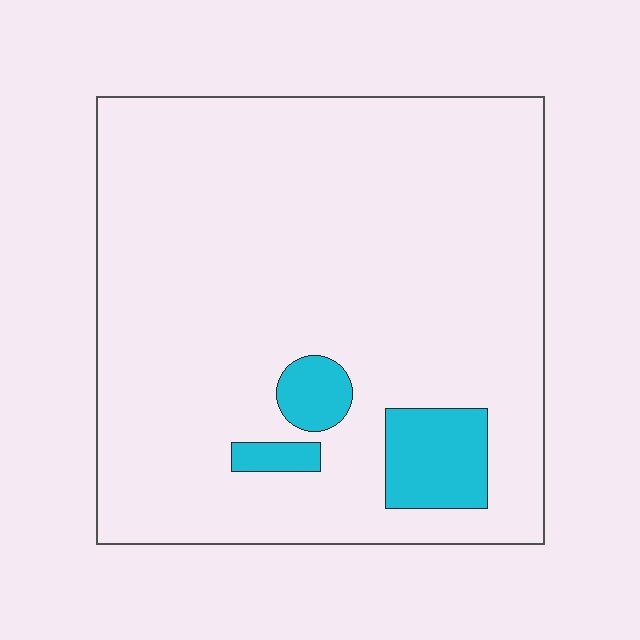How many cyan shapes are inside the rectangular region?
3.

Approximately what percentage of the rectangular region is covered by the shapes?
Approximately 10%.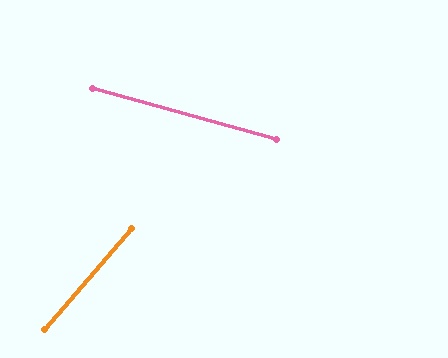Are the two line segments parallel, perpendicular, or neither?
Neither parallel nor perpendicular — they differ by about 65°.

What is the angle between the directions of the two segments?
Approximately 65 degrees.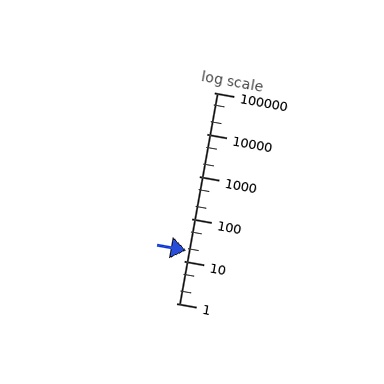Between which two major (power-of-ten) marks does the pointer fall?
The pointer is between 10 and 100.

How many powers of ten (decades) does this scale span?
The scale spans 5 decades, from 1 to 100000.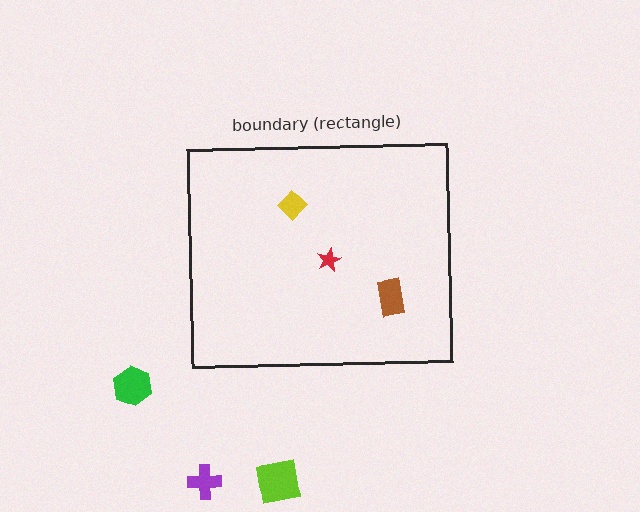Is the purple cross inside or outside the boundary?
Outside.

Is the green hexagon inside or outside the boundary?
Outside.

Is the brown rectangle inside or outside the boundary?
Inside.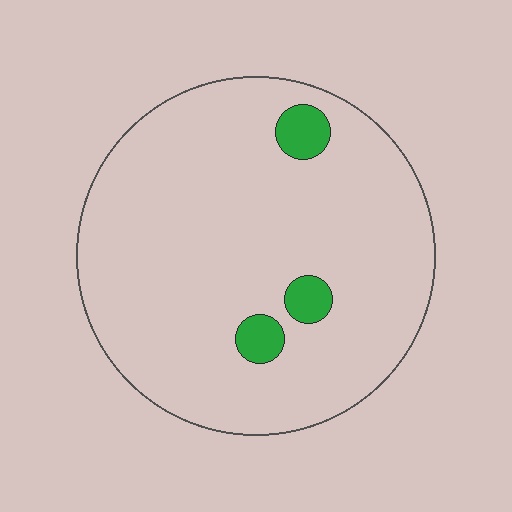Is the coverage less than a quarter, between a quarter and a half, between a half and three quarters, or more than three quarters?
Less than a quarter.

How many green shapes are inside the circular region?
3.